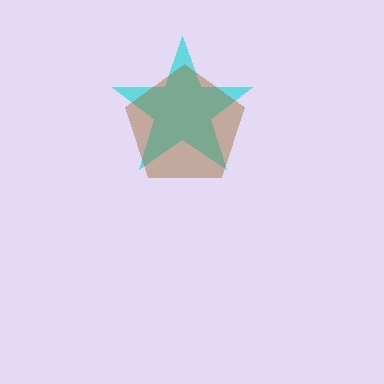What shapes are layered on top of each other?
The layered shapes are: a cyan star, a brown pentagon.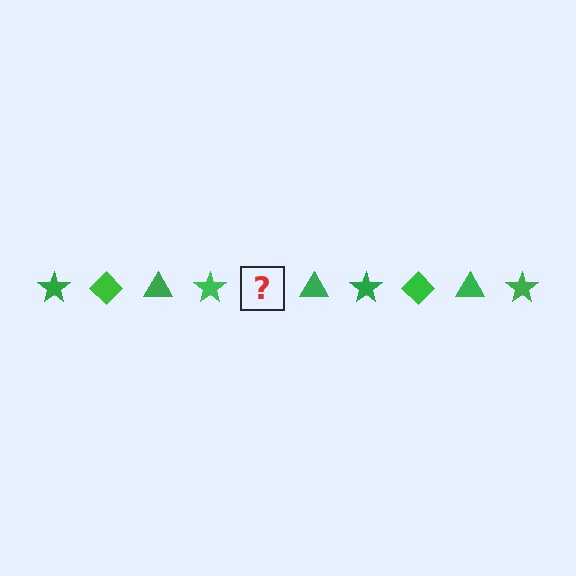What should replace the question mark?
The question mark should be replaced with a green diamond.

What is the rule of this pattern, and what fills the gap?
The rule is that the pattern cycles through star, diamond, triangle shapes in green. The gap should be filled with a green diamond.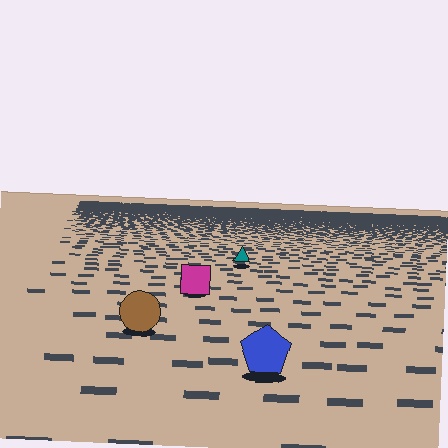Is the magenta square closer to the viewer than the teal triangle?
Yes. The magenta square is closer — you can tell from the texture gradient: the ground texture is coarser near it.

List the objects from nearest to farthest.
From nearest to farthest: the blue pentagon, the brown circle, the magenta square, the teal triangle.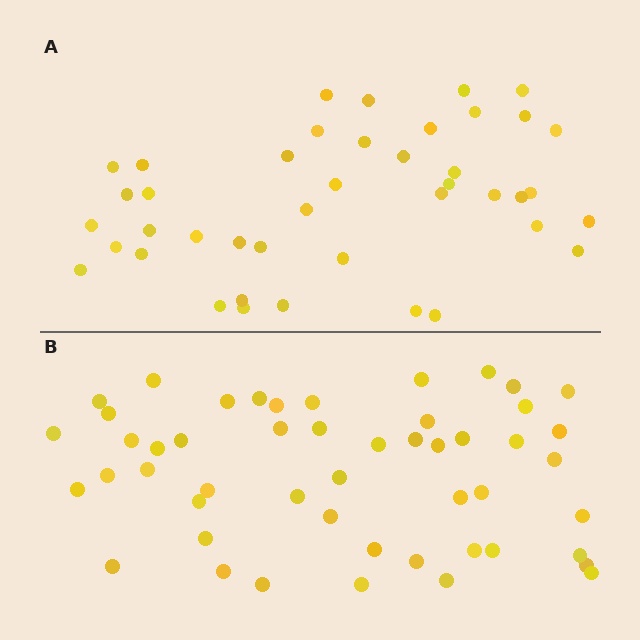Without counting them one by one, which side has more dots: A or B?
Region B (the bottom region) has more dots.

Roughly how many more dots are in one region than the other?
Region B has roughly 8 or so more dots than region A.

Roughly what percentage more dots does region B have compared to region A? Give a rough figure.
About 20% more.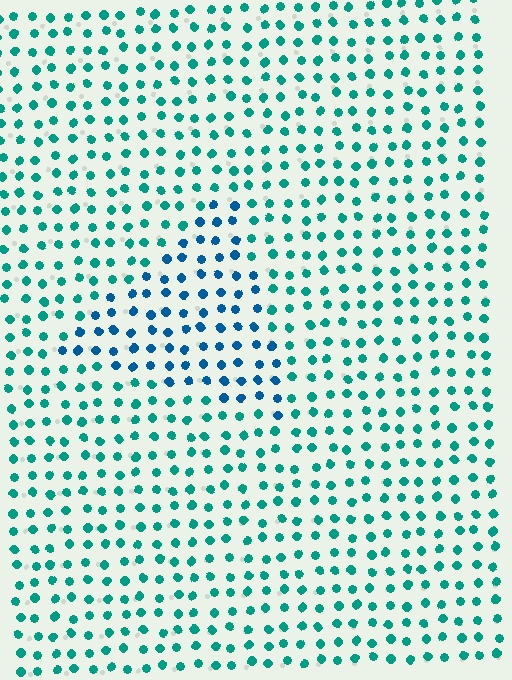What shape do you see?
I see a triangle.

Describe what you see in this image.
The image is filled with small teal elements in a uniform arrangement. A triangle-shaped region is visible where the elements are tinted to a slightly different hue, forming a subtle color boundary.